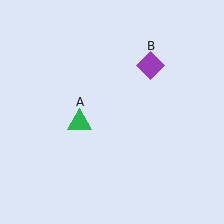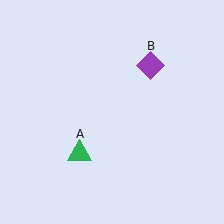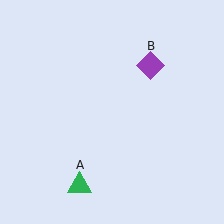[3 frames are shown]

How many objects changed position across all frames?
1 object changed position: green triangle (object A).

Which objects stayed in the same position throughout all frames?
Purple diamond (object B) remained stationary.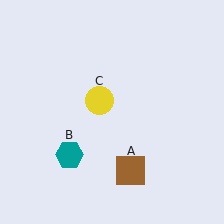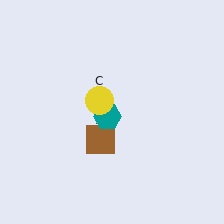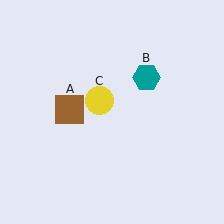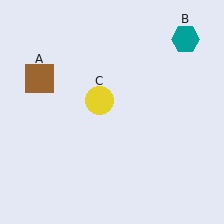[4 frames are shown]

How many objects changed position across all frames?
2 objects changed position: brown square (object A), teal hexagon (object B).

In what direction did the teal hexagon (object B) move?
The teal hexagon (object B) moved up and to the right.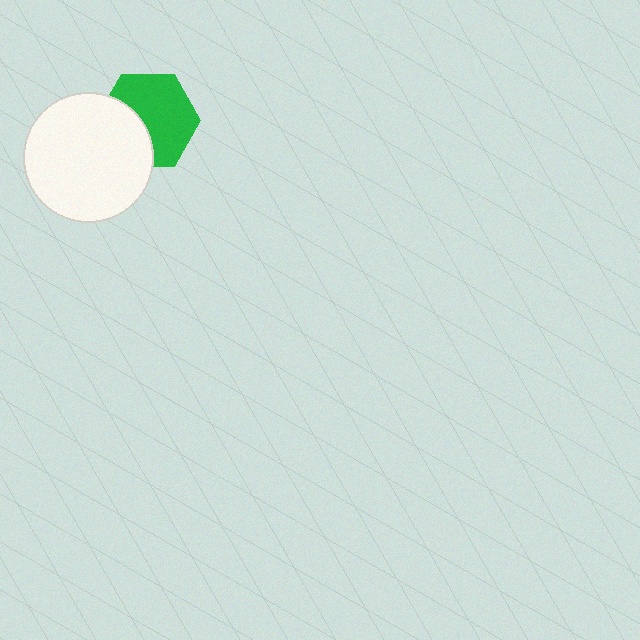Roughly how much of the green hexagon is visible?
About half of it is visible (roughly 64%).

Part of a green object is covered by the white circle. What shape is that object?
It is a hexagon.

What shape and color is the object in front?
The object in front is a white circle.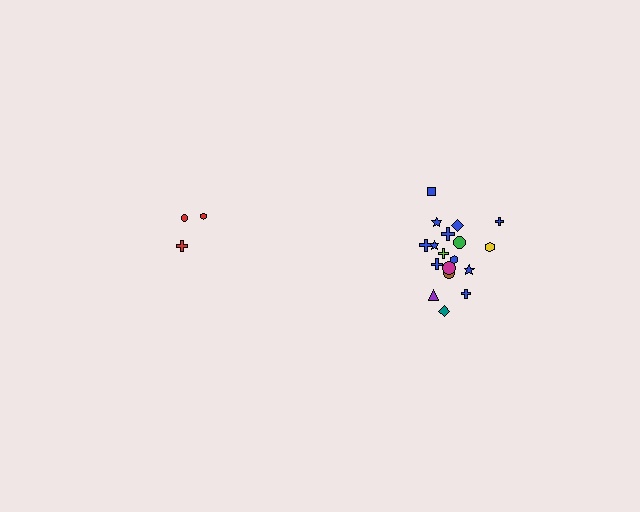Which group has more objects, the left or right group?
The right group.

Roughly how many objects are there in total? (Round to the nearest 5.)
Roughly 20 objects in total.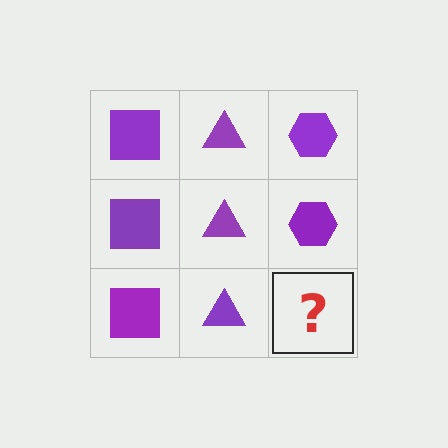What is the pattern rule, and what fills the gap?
The rule is that each column has a consistent shape. The gap should be filled with a purple hexagon.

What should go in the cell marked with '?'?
The missing cell should contain a purple hexagon.